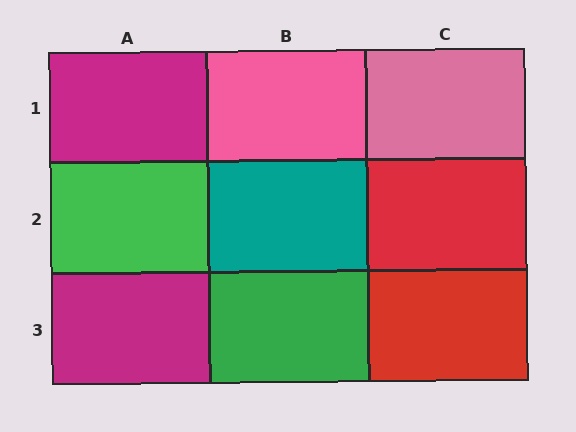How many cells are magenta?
2 cells are magenta.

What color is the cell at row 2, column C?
Red.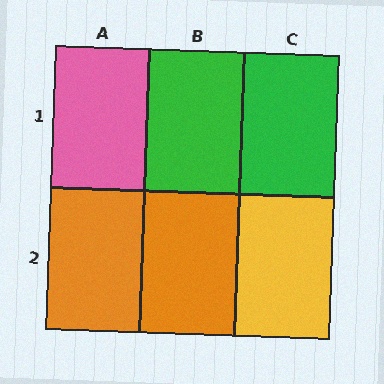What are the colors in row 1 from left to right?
Pink, green, green.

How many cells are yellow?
1 cell is yellow.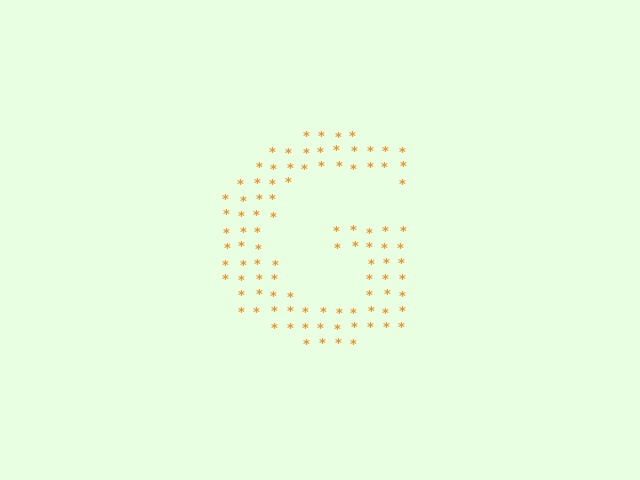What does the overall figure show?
The overall figure shows the letter G.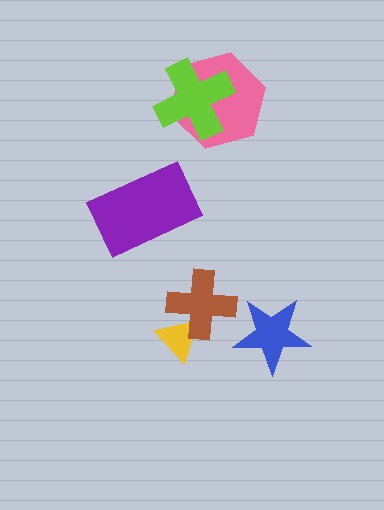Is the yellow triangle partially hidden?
Yes, it is partially covered by another shape.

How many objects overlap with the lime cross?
1 object overlaps with the lime cross.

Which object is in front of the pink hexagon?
The lime cross is in front of the pink hexagon.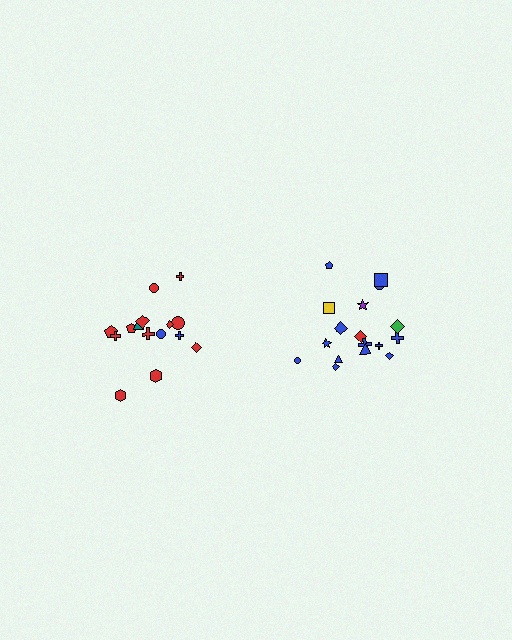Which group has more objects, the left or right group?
The right group.